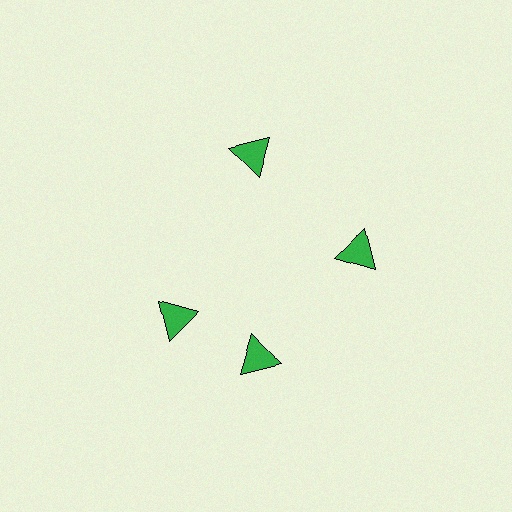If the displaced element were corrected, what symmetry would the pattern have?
It would have 4-fold rotational symmetry — the pattern would map onto itself every 90 degrees.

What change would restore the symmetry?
The symmetry would be restored by rotating it back into even spacing with its neighbors so that all 4 triangles sit at equal angles and equal distance from the center.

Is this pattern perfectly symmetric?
No. The 4 green triangles are arranged in a ring, but one element near the 9 o'clock position is rotated out of alignment along the ring, breaking the 4-fold rotational symmetry.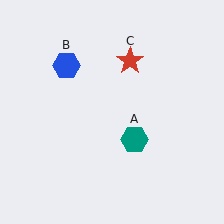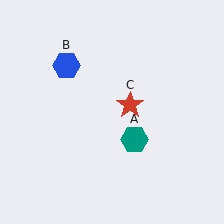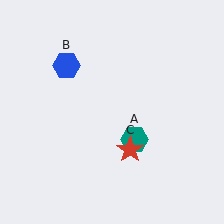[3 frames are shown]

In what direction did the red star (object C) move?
The red star (object C) moved down.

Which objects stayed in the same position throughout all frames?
Teal hexagon (object A) and blue hexagon (object B) remained stationary.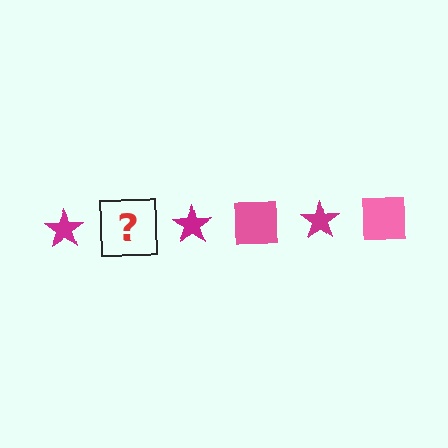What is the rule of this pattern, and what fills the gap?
The rule is that the pattern alternates between magenta star and pink square. The gap should be filled with a pink square.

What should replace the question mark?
The question mark should be replaced with a pink square.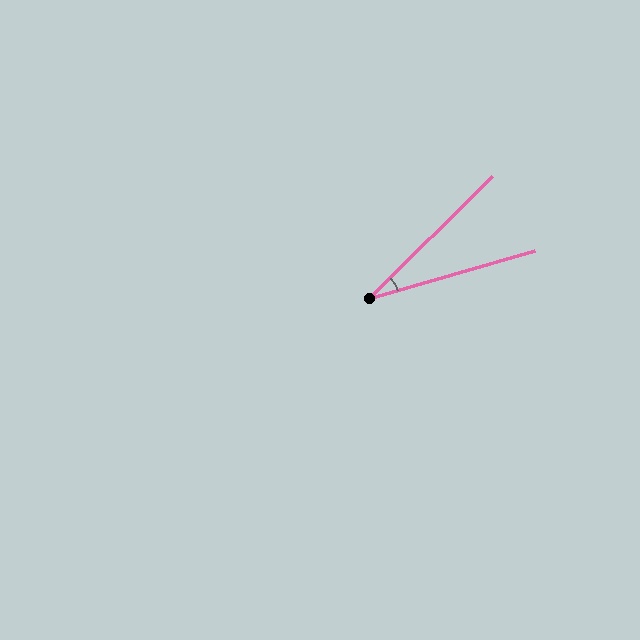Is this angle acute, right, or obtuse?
It is acute.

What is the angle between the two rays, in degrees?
Approximately 29 degrees.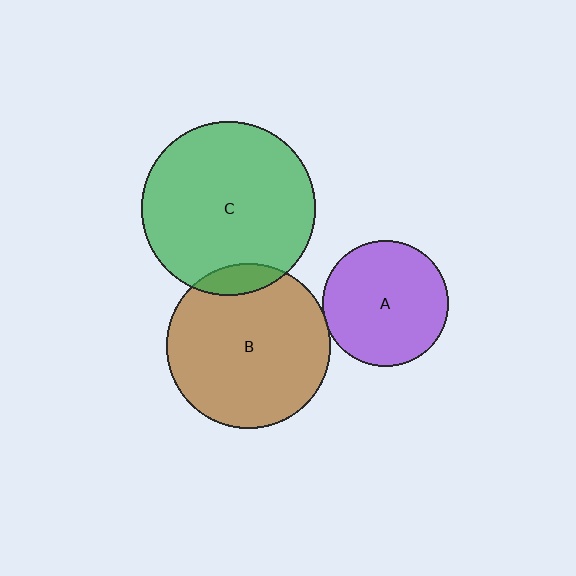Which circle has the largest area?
Circle C (green).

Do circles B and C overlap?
Yes.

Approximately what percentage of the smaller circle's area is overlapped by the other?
Approximately 10%.